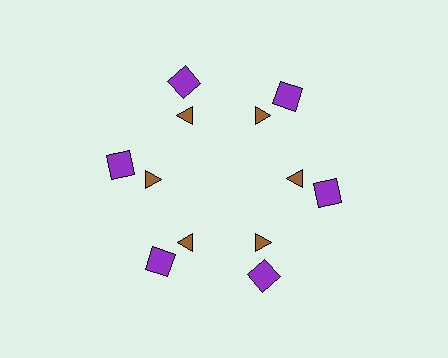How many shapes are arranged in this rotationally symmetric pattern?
There are 12 shapes, arranged in 6 groups of 2.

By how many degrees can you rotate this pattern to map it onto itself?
The pattern maps onto itself every 60 degrees of rotation.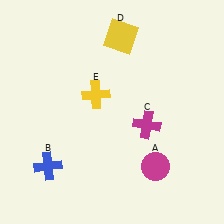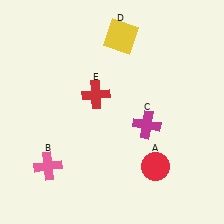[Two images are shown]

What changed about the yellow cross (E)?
In Image 1, E is yellow. In Image 2, it changed to red.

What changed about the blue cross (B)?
In Image 1, B is blue. In Image 2, it changed to pink.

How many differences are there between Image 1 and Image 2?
There are 3 differences between the two images.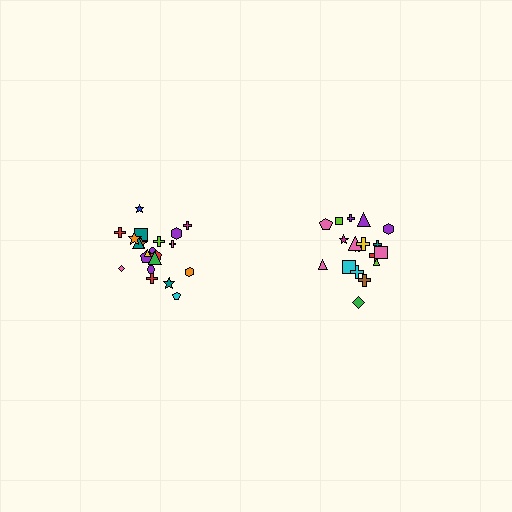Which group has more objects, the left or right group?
The left group.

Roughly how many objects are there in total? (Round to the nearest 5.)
Roughly 40 objects in total.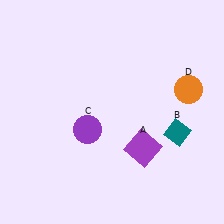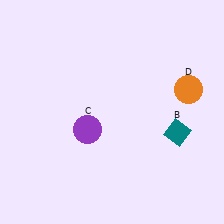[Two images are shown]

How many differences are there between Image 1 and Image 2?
There is 1 difference between the two images.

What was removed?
The purple square (A) was removed in Image 2.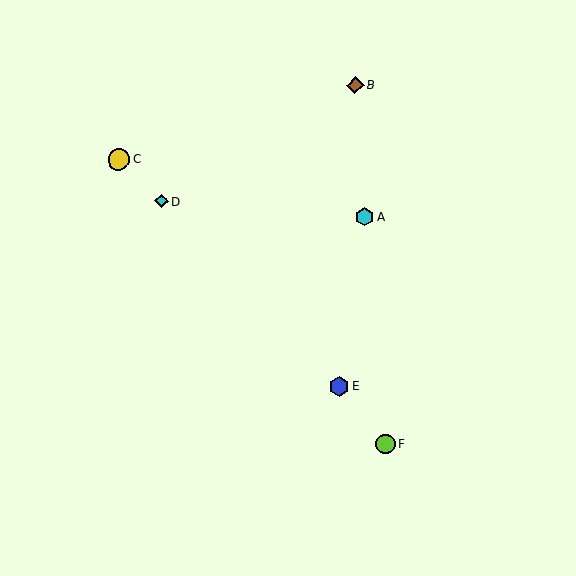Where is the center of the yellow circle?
The center of the yellow circle is at (119, 159).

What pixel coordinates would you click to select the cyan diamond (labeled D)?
Click at (162, 201) to select the cyan diamond D.